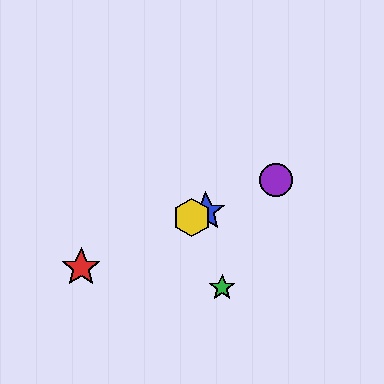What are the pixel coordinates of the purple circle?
The purple circle is at (276, 180).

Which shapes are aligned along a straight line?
The red star, the blue star, the yellow hexagon, the purple circle are aligned along a straight line.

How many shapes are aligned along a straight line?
4 shapes (the red star, the blue star, the yellow hexagon, the purple circle) are aligned along a straight line.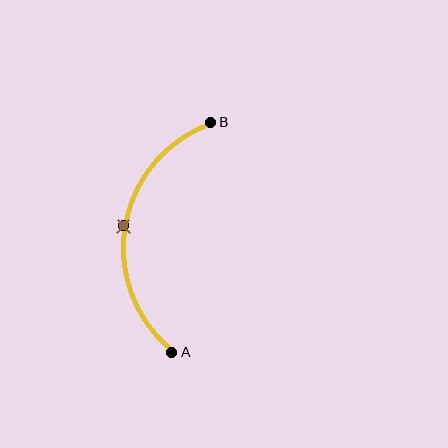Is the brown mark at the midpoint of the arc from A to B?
Yes. The brown mark lies on the arc at equal arc-length from both A and B — it is the arc midpoint.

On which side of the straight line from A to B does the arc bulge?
The arc bulges to the left of the straight line connecting A and B.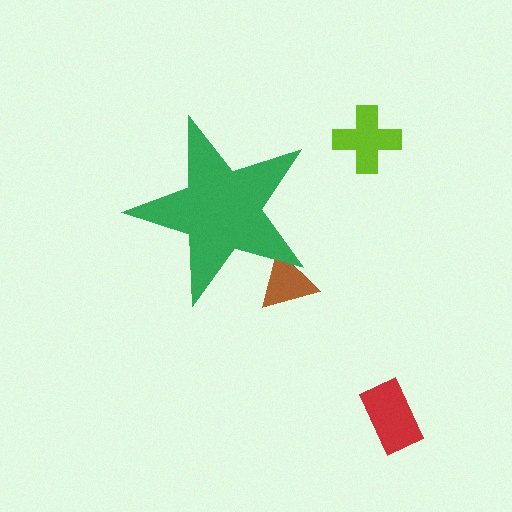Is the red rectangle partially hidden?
No, the red rectangle is fully visible.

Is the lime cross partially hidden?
No, the lime cross is fully visible.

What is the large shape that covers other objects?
A green star.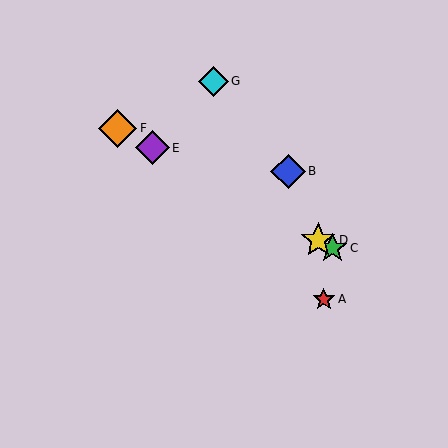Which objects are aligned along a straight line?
Objects C, D, E, F are aligned along a straight line.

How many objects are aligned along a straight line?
4 objects (C, D, E, F) are aligned along a straight line.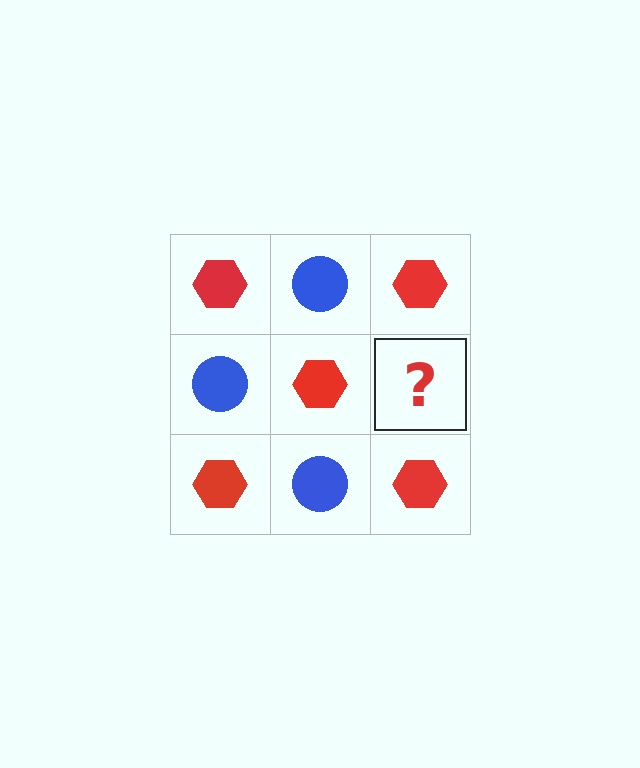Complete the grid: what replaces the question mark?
The question mark should be replaced with a blue circle.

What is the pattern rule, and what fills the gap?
The rule is that it alternates red hexagon and blue circle in a checkerboard pattern. The gap should be filled with a blue circle.